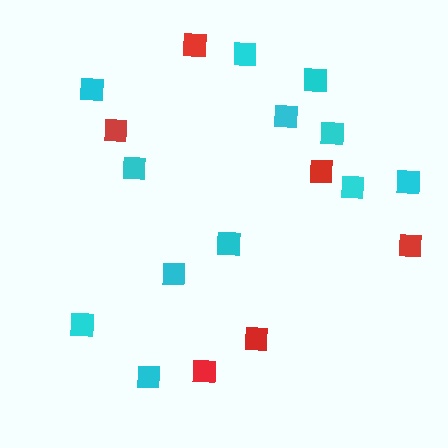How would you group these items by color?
There are 2 groups: one group of red squares (6) and one group of cyan squares (12).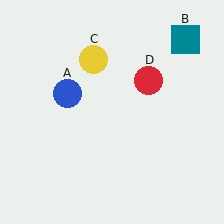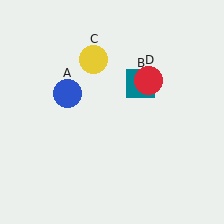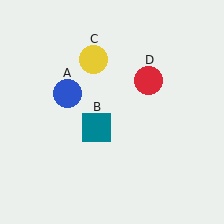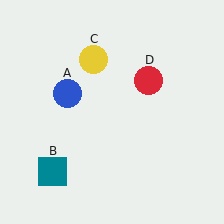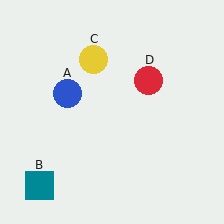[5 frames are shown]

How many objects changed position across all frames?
1 object changed position: teal square (object B).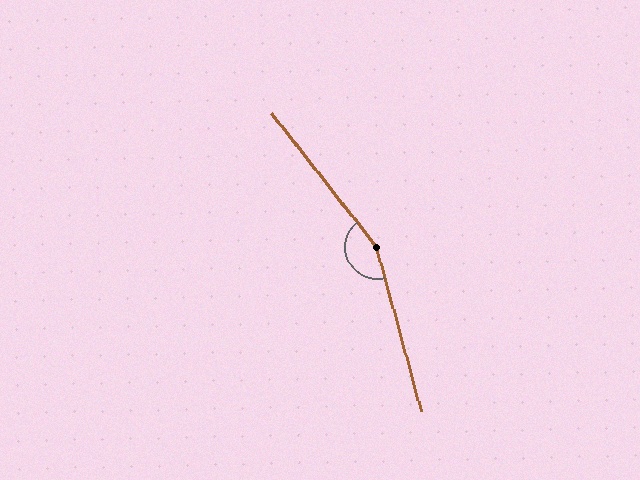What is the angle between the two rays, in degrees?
Approximately 157 degrees.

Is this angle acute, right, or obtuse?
It is obtuse.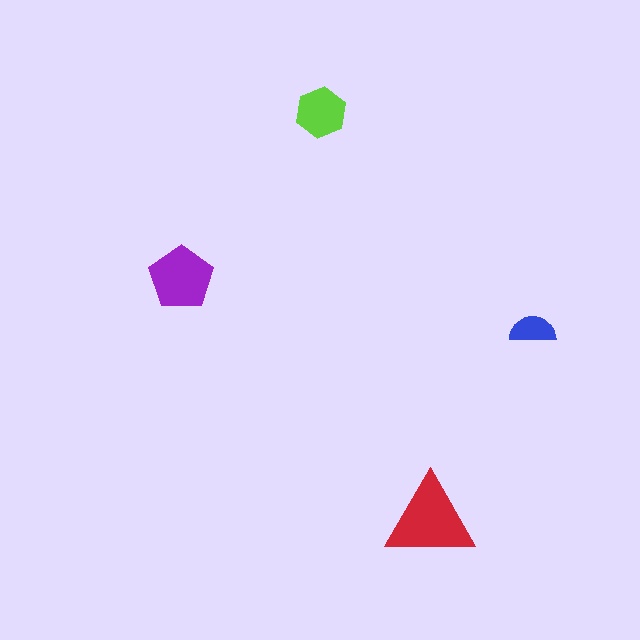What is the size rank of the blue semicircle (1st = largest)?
4th.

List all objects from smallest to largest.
The blue semicircle, the lime hexagon, the purple pentagon, the red triangle.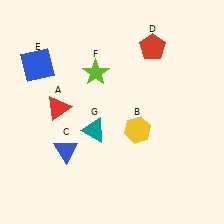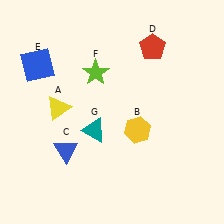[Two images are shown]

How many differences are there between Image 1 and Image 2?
There is 1 difference between the two images.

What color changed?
The triangle (A) changed from red in Image 1 to yellow in Image 2.